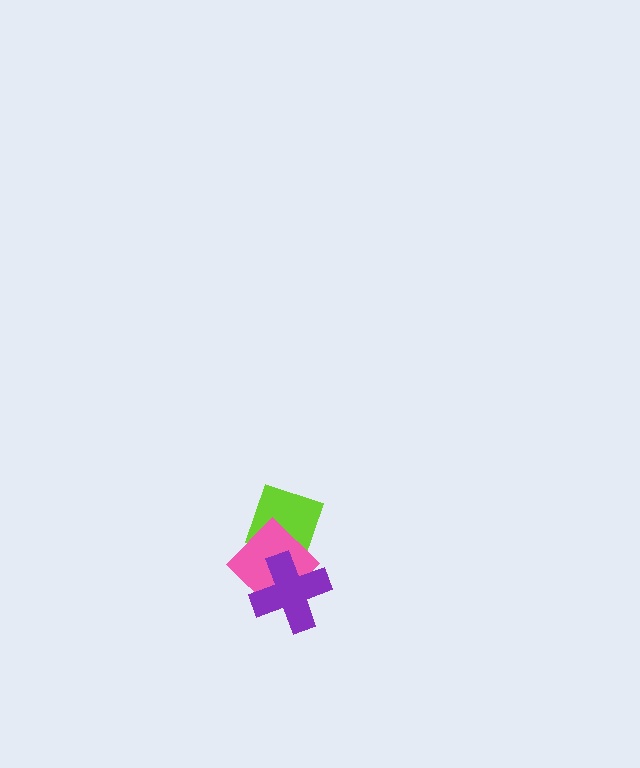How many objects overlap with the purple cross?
1 object overlaps with the purple cross.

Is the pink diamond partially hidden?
Yes, it is partially covered by another shape.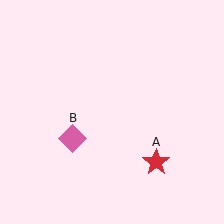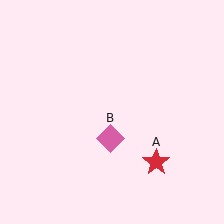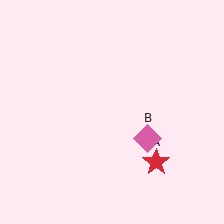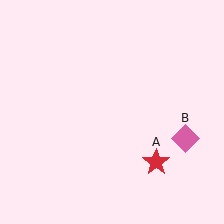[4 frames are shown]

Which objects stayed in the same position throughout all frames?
Red star (object A) remained stationary.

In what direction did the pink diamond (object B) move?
The pink diamond (object B) moved right.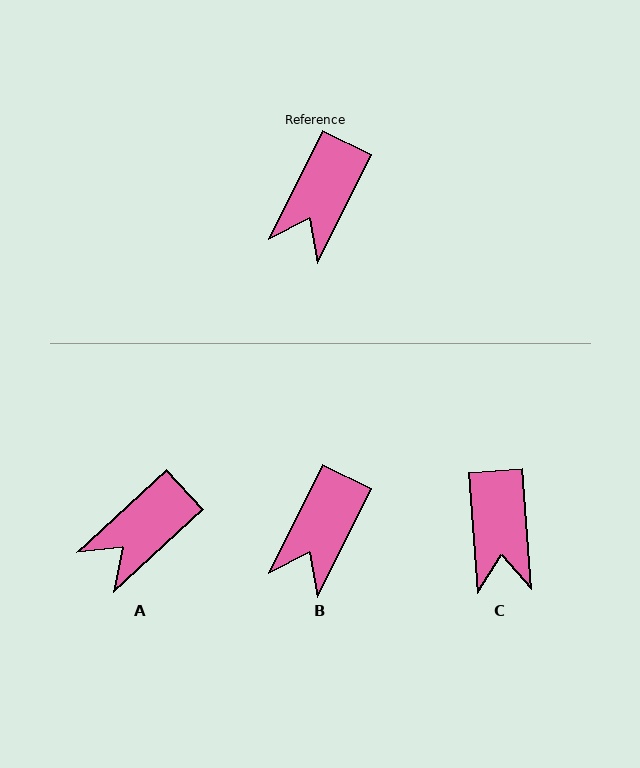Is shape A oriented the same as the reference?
No, it is off by about 21 degrees.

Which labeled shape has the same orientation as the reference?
B.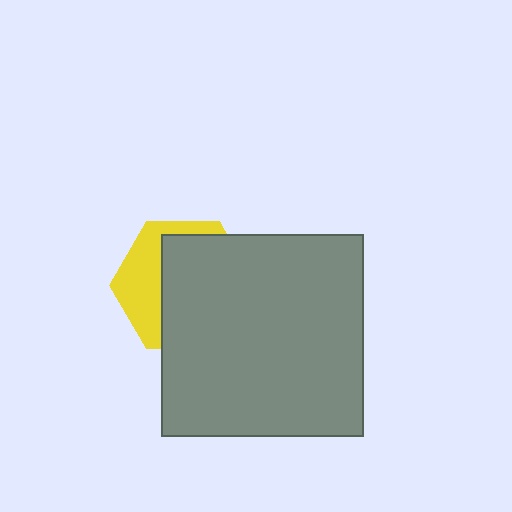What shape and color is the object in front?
The object in front is a gray square.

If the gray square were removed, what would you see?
You would see the complete yellow hexagon.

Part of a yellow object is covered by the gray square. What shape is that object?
It is a hexagon.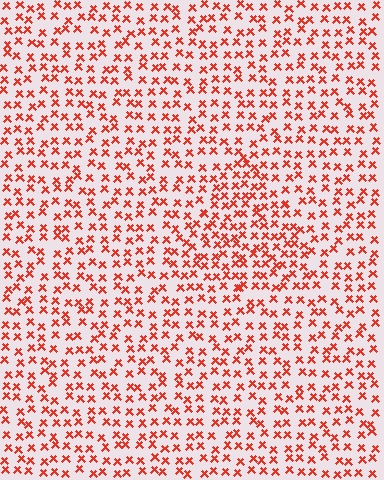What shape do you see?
I see a triangle.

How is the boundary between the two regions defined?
The boundary is defined by a change in element density (approximately 1.5x ratio). All elements are the same color, size, and shape.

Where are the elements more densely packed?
The elements are more densely packed inside the triangle boundary.